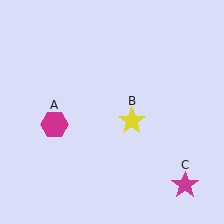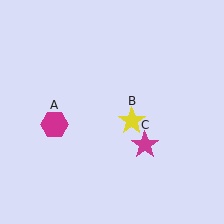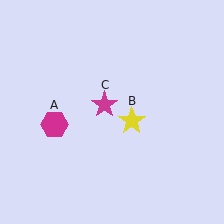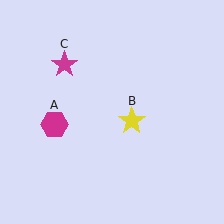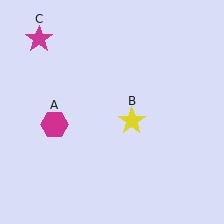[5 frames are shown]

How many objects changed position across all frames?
1 object changed position: magenta star (object C).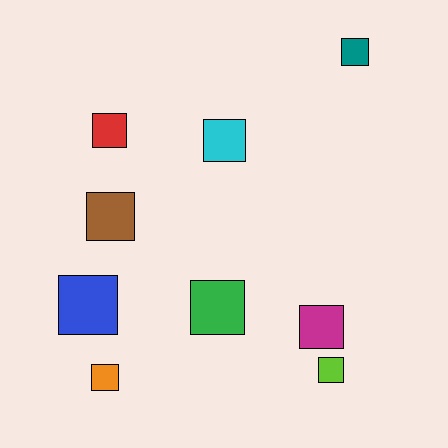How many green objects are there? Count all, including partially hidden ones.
There is 1 green object.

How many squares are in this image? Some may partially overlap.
There are 9 squares.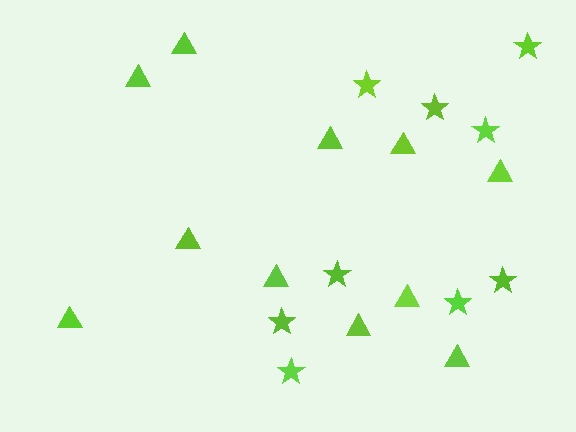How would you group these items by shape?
There are 2 groups: one group of triangles (11) and one group of stars (9).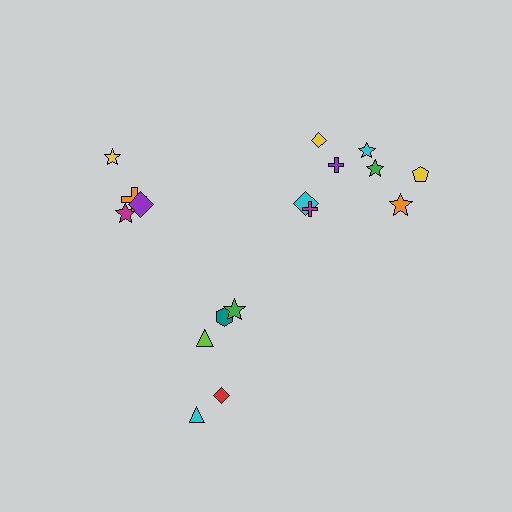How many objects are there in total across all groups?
There are 17 objects.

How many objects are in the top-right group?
There are 8 objects.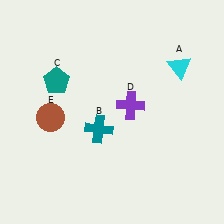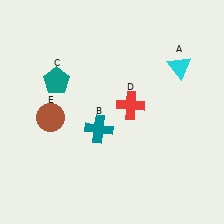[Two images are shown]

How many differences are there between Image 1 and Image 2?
There is 1 difference between the two images.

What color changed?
The cross (D) changed from purple in Image 1 to red in Image 2.